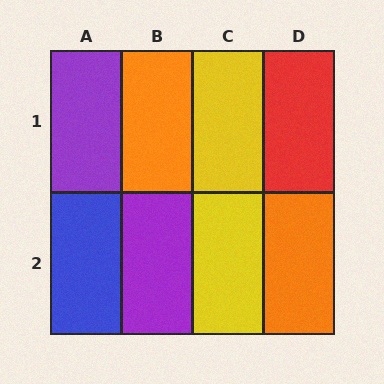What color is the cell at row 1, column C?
Yellow.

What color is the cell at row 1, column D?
Red.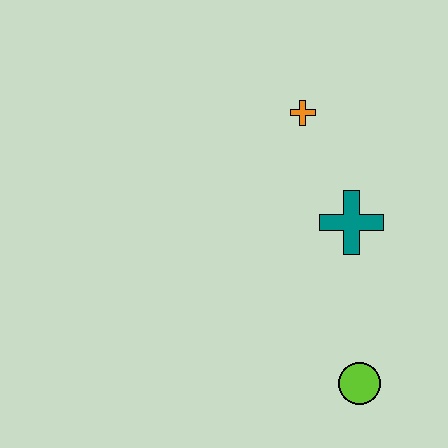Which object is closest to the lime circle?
The teal cross is closest to the lime circle.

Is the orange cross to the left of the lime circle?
Yes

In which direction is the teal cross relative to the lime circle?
The teal cross is above the lime circle.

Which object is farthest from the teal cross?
The lime circle is farthest from the teal cross.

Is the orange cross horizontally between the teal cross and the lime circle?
No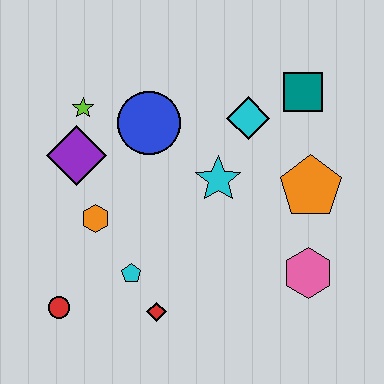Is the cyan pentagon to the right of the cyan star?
No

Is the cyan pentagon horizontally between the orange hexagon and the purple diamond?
No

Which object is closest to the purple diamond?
The lime star is closest to the purple diamond.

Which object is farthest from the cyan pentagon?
The teal square is farthest from the cyan pentagon.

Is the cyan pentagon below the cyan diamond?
Yes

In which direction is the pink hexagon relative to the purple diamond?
The pink hexagon is to the right of the purple diamond.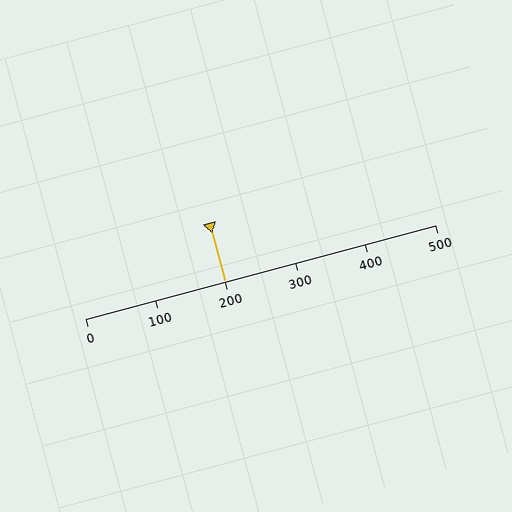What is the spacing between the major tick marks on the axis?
The major ticks are spaced 100 apart.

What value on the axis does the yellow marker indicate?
The marker indicates approximately 200.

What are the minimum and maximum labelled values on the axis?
The axis runs from 0 to 500.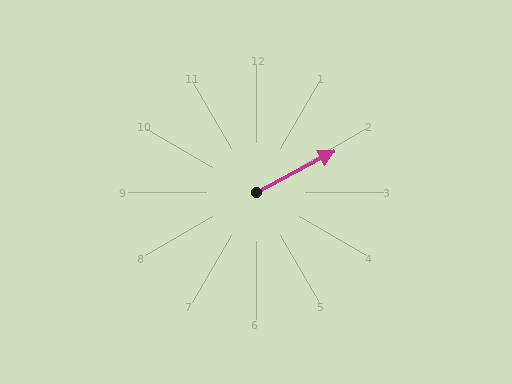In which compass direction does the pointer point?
Northeast.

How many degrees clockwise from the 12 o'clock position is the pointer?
Approximately 62 degrees.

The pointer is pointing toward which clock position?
Roughly 2 o'clock.